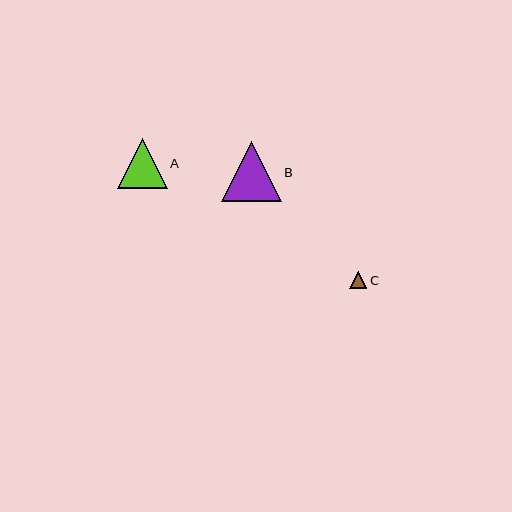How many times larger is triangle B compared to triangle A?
Triangle B is approximately 1.2 times the size of triangle A.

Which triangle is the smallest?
Triangle C is the smallest with a size of approximately 17 pixels.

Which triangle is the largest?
Triangle B is the largest with a size of approximately 60 pixels.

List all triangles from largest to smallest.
From largest to smallest: B, A, C.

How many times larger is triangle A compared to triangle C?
Triangle A is approximately 3.0 times the size of triangle C.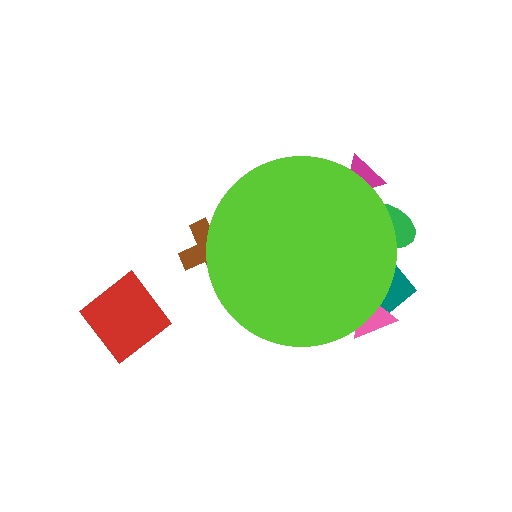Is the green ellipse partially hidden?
Yes, the green ellipse is partially hidden behind the lime circle.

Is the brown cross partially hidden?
Yes, the brown cross is partially hidden behind the lime circle.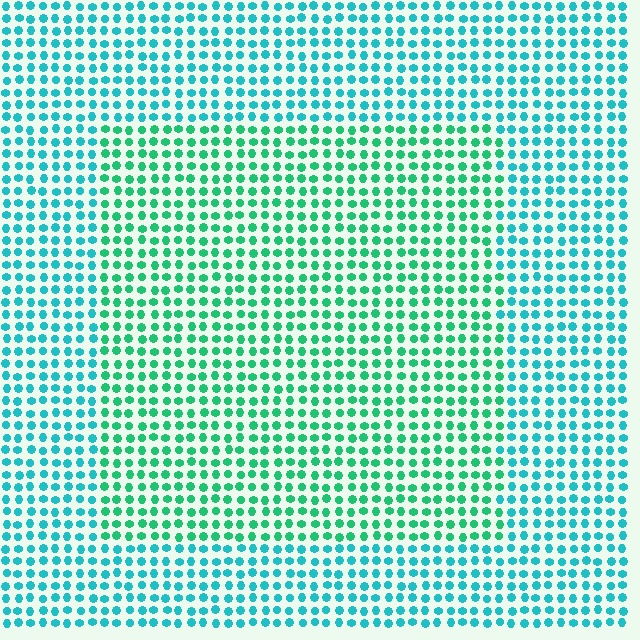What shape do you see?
I see a rectangle.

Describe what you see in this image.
The image is filled with small cyan elements in a uniform arrangement. A rectangle-shaped region is visible where the elements are tinted to a slightly different hue, forming a subtle color boundary.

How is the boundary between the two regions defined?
The boundary is defined purely by a slight shift in hue (about 31 degrees). Spacing, size, and orientation are identical on both sides.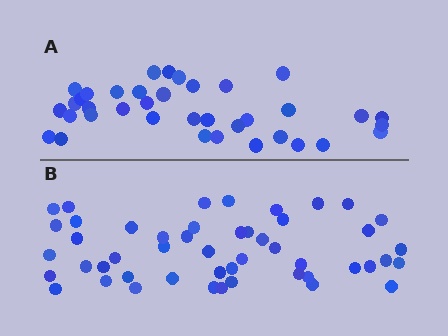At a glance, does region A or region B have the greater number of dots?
Region B (the bottom region) has more dots.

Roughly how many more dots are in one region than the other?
Region B has roughly 12 or so more dots than region A.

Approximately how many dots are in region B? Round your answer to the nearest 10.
About 50 dots. (The exact count is 49, which rounds to 50.)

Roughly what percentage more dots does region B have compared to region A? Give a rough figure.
About 30% more.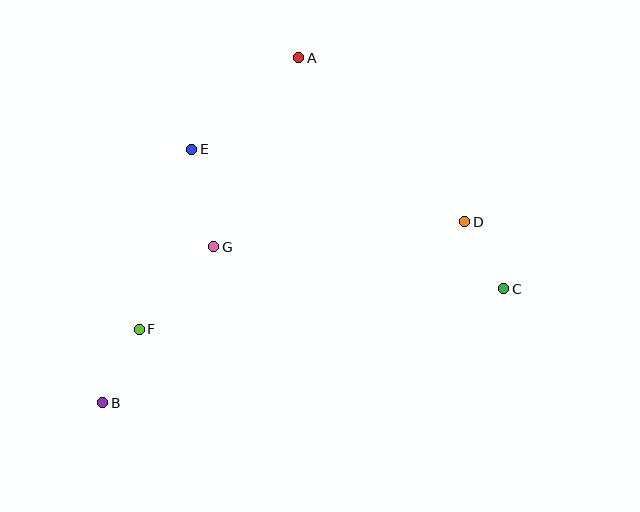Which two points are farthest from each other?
Points B and C are farthest from each other.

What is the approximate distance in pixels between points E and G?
The distance between E and G is approximately 100 pixels.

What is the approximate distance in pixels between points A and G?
The distance between A and G is approximately 207 pixels.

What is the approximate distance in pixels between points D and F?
The distance between D and F is approximately 343 pixels.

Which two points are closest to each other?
Points C and D are closest to each other.